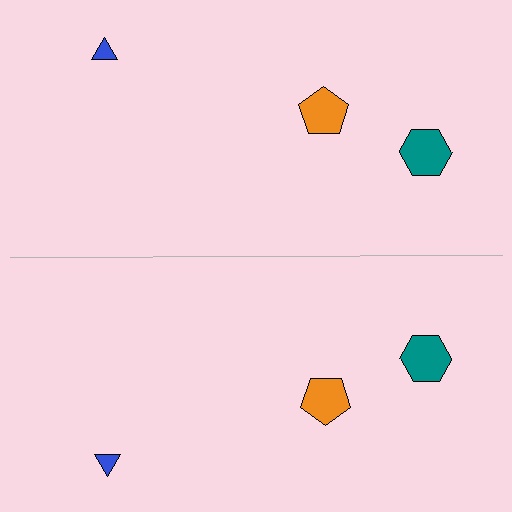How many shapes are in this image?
There are 6 shapes in this image.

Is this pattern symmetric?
Yes, this pattern has bilateral (reflection) symmetry.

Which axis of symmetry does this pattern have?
The pattern has a horizontal axis of symmetry running through the center of the image.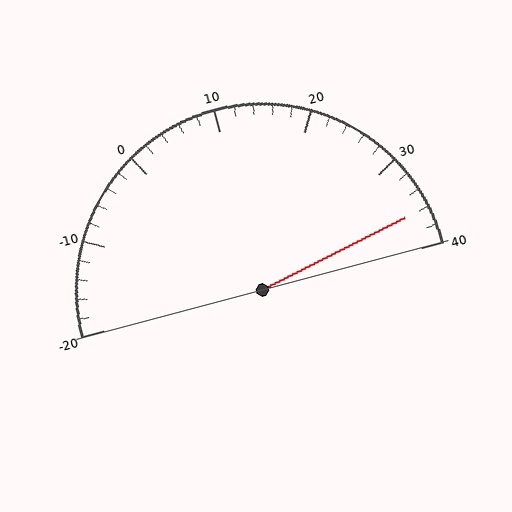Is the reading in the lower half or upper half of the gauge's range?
The reading is in the upper half of the range (-20 to 40).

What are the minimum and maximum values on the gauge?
The gauge ranges from -20 to 40.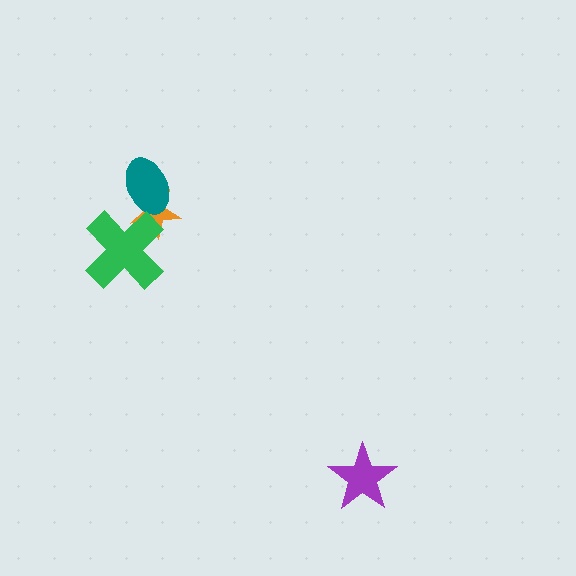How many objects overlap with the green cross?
1 object overlaps with the green cross.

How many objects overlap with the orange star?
2 objects overlap with the orange star.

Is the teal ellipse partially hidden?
No, no other shape covers it.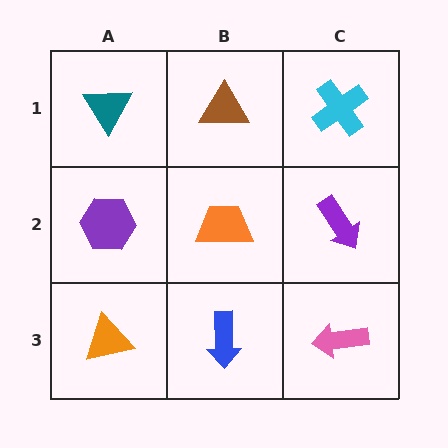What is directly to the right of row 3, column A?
A blue arrow.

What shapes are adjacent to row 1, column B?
An orange trapezoid (row 2, column B), a teal triangle (row 1, column A), a cyan cross (row 1, column C).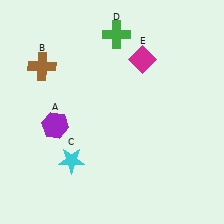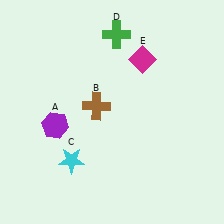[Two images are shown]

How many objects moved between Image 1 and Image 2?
1 object moved between the two images.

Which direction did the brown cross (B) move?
The brown cross (B) moved right.